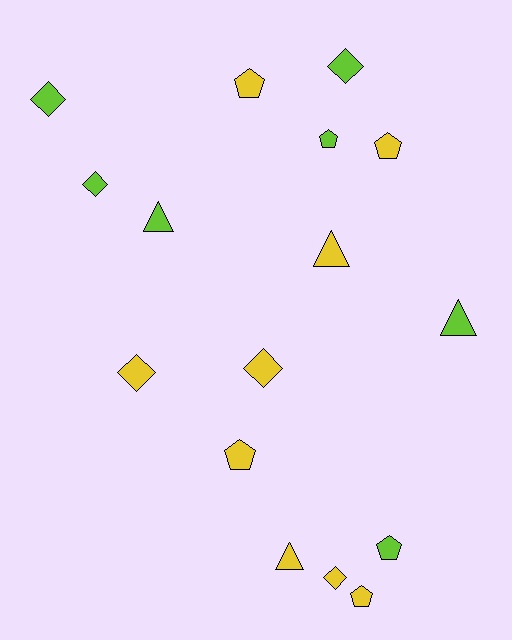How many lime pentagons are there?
There are 2 lime pentagons.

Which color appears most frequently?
Yellow, with 9 objects.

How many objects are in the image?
There are 16 objects.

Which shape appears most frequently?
Diamond, with 6 objects.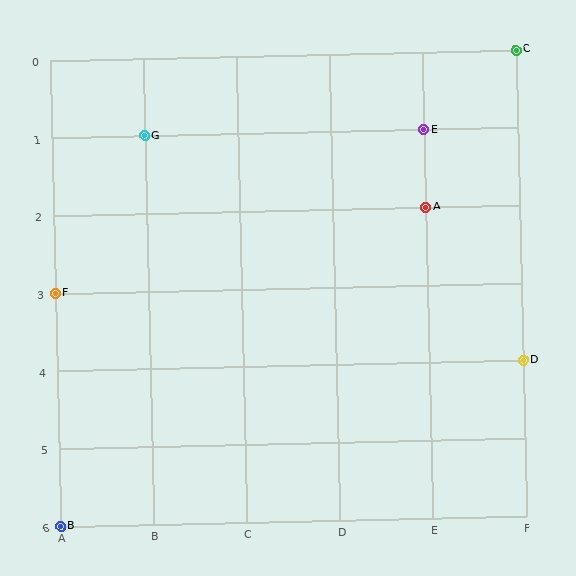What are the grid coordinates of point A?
Point A is at grid coordinates (E, 2).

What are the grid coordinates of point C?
Point C is at grid coordinates (F, 0).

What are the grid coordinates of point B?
Point B is at grid coordinates (A, 6).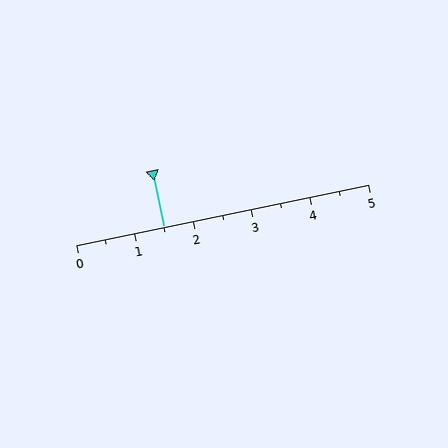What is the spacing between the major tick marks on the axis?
The major ticks are spaced 1 apart.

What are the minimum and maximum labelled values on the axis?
The axis runs from 0 to 5.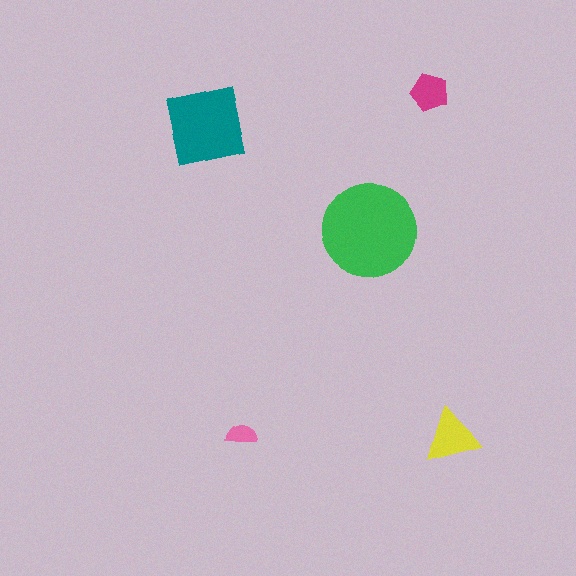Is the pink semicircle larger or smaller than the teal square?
Smaller.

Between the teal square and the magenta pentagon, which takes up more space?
The teal square.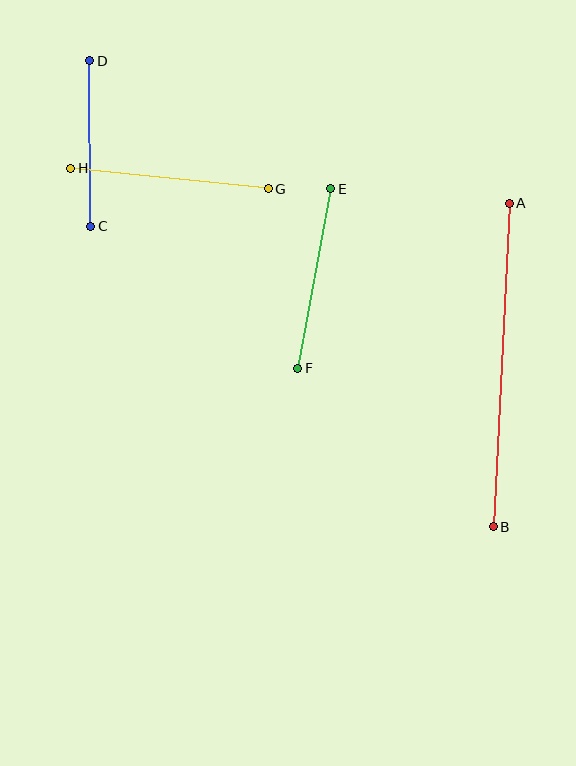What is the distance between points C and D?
The distance is approximately 166 pixels.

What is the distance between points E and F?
The distance is approximately 182 pixels.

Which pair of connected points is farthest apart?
Points A and B are farthest apart.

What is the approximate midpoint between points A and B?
The midpoint is at approximately (501, 365) pixels.